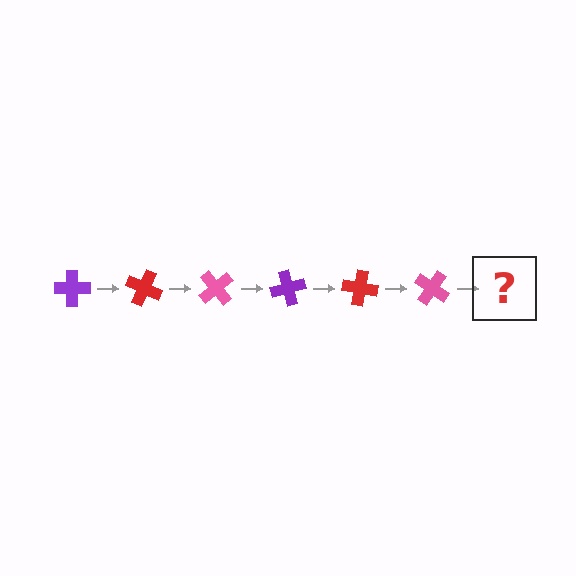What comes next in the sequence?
The next element should be a purple cross, rotated 150 degrees from the start.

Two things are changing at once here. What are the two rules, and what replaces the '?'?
The two rules are that it rotates 25 degrees each step and the color cycles through purple, red, and pink. The '?' should be a purple cross, rotated 150 degrees from the start.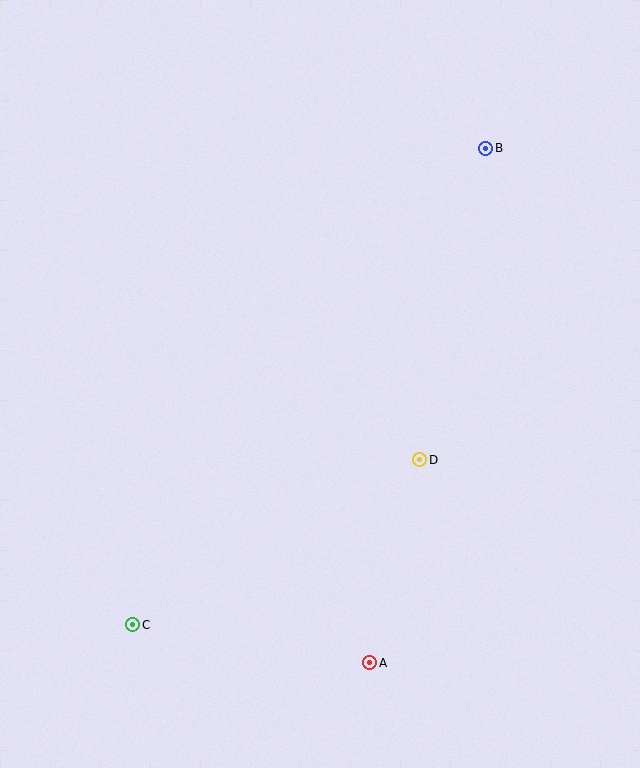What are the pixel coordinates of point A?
Point A is at (370, 663).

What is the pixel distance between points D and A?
The distance between D and A is 209 pixels.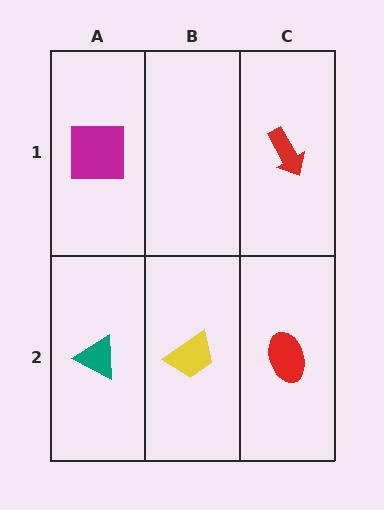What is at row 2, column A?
A teal triangle.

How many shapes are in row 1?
2 shapes.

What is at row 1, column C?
A red arrow.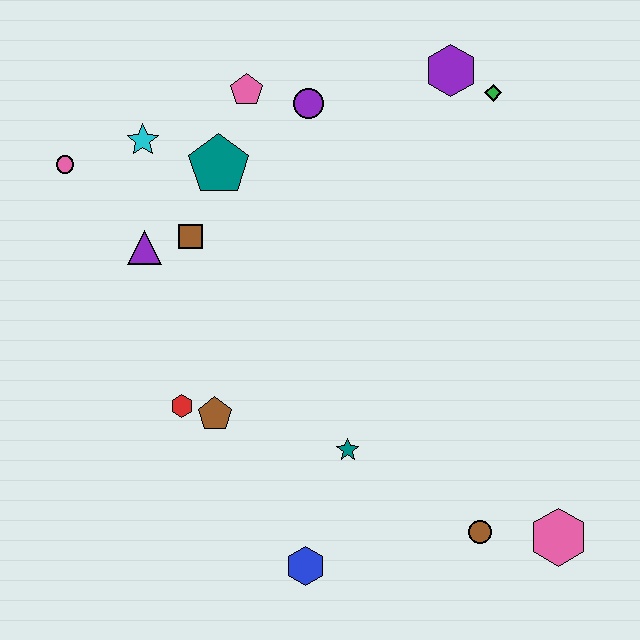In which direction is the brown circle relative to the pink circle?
The brown circle is to the right of the pink circle.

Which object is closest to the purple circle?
The pink pentagon is closest to the purple circle.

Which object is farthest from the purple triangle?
The pink hexagon is farthest from the purple triangle.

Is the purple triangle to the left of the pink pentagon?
Yes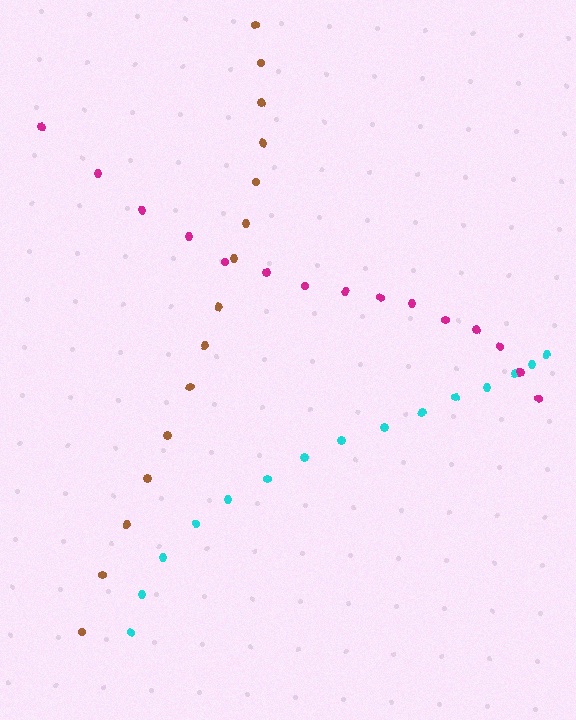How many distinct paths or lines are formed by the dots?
There are 3 distinct paths.